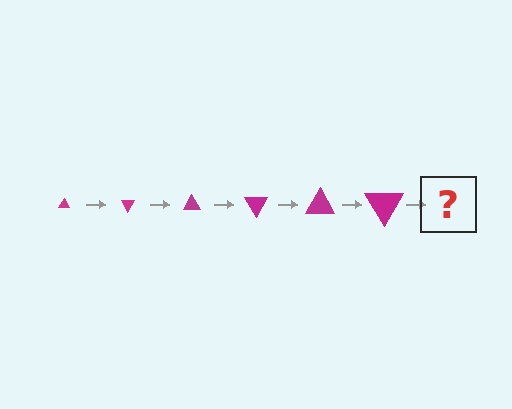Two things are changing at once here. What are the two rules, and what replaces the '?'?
The two rules are that the triangle grows larger each step and it rotates 60 degrees each step. The '?' should be a triangle, larger than the previous one and rotated 360 degrees from the start.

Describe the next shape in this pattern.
It should be a triangle, larger than the previous one and rotated 360 degrees from the start.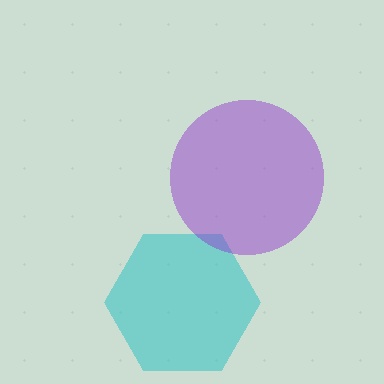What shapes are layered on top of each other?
The layered shapes are: a cyan hexagon, a purple circle.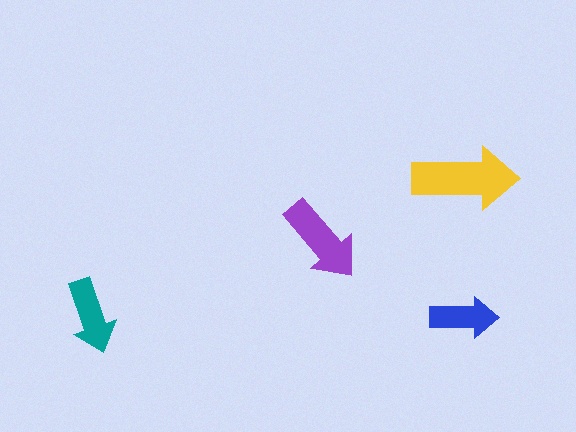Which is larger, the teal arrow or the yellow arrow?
The yellow one.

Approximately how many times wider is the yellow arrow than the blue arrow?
About 1.5 times wider.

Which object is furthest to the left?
The teal arrow is leftmost.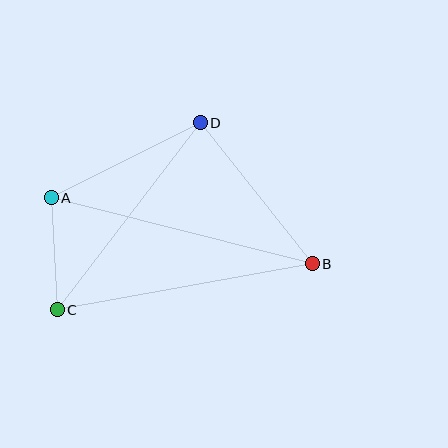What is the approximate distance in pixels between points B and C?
The distance between B and C is approximately 259 pixels.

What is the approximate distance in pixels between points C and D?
The distance between C and D is approximately 235 pixels.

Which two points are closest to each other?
Points A and C are closest to each other.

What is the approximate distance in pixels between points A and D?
The distance between A and D is approximately 167 pixels.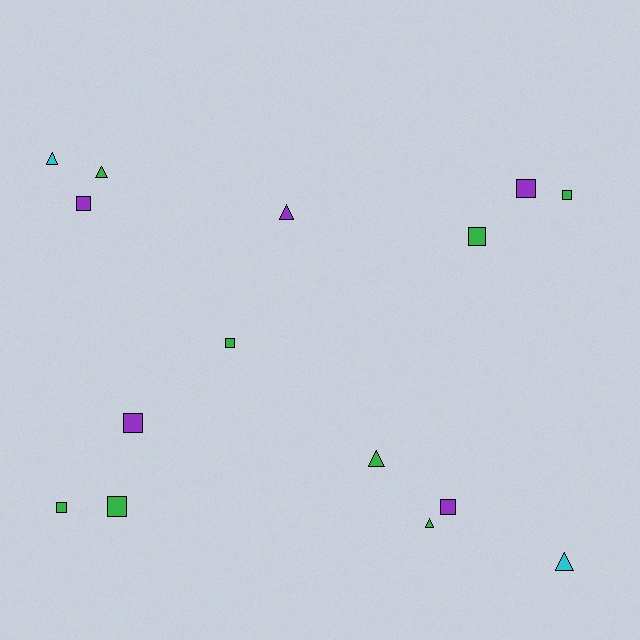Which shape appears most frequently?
Square, with 9 objects.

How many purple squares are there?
There are 4 purple squares.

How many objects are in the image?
There are 15 objects.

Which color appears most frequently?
Green, with 8 objects.